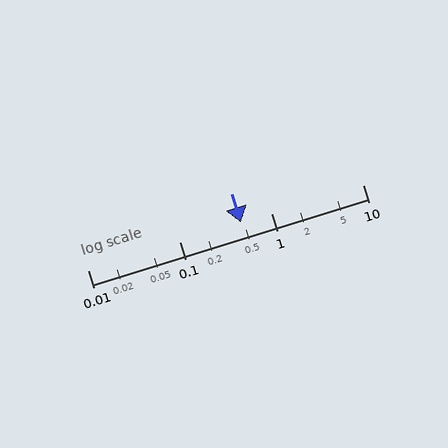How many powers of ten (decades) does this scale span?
The scale spans 3 decades, from 0.01 to 10.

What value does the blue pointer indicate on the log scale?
The pointer indicates approximately 0.47.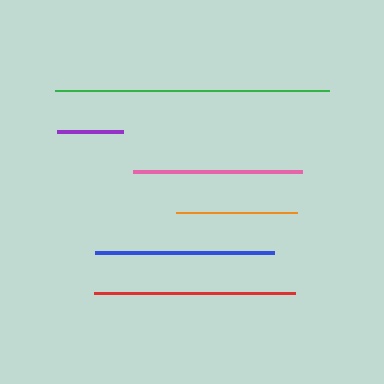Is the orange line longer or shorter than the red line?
The red line is longer than the orange line.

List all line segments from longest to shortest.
From longest to shortest: green, red, blue, pink, orange, purple.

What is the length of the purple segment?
The purple segment is approximately 65 pixels long.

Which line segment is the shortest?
The purple line is the shortest at approximately 65 pixels.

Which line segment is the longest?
The green line is the longest at approximately 275 pixels.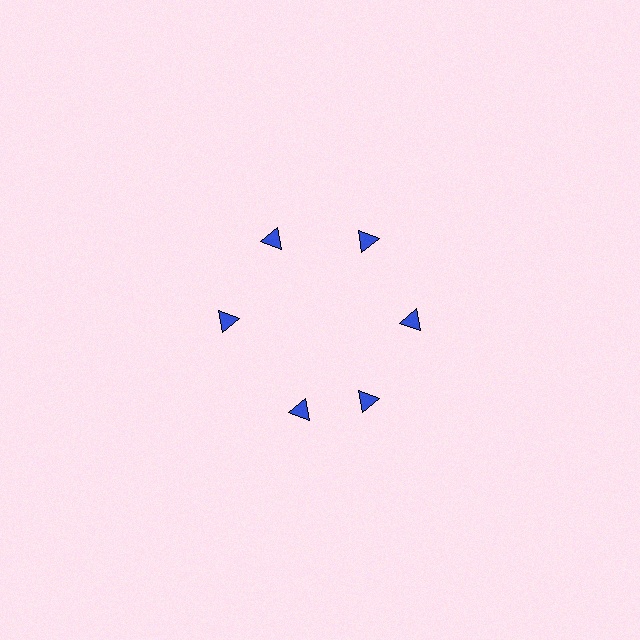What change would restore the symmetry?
The symmetry would be restored by rotating it back into even spacing with its neighbors so that all 6 triangles sit at equal angles and equal distance from the center.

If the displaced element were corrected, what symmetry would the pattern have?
It would have 6-fold rotational symmetry — the pattern would map onto itself every 60 degrees.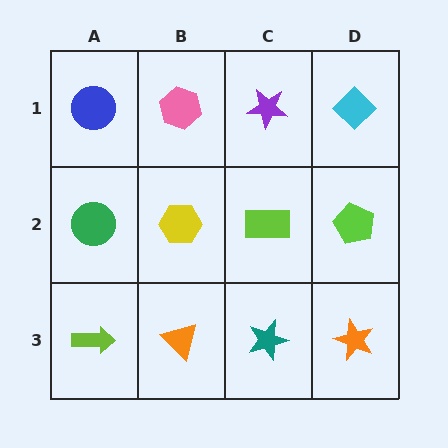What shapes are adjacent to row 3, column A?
A green circle (row 2, column A), an orange triangle (row 3, column B).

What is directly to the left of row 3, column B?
A lime arrow.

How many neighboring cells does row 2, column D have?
3.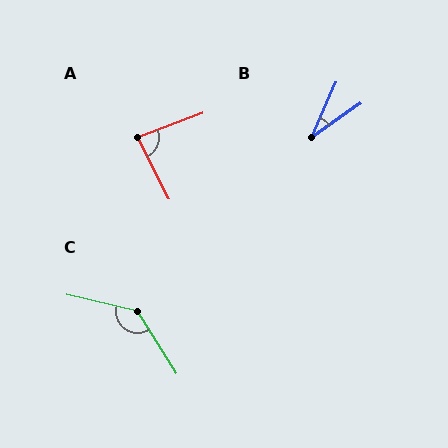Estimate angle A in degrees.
Approximately 83 degrees.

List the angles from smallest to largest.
B (31°), A (83°), C (135°).